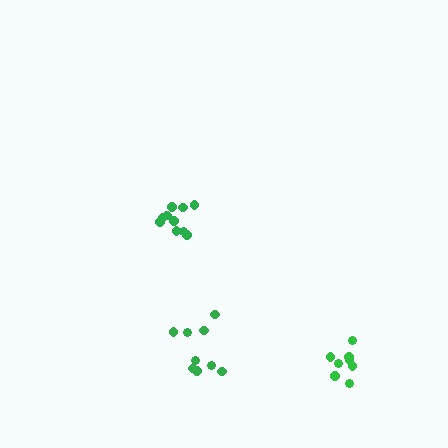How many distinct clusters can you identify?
There are 3 distinct clusters.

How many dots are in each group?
Group 1: 8 dots, Group 2: 9 dots, Group 3: 10 dots (27 total).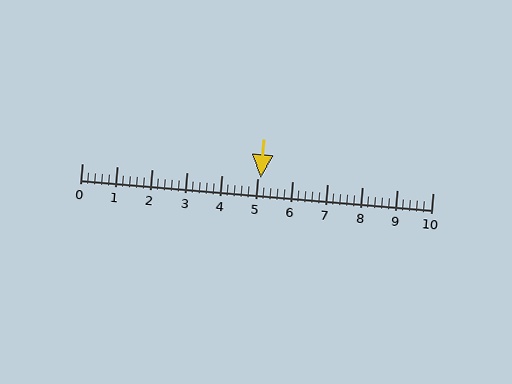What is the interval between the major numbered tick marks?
The major tick marks are spaced 1 units apart.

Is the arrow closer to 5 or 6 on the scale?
The arrow is closer to 5.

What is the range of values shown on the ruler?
The ruler shows values from 0 to 10.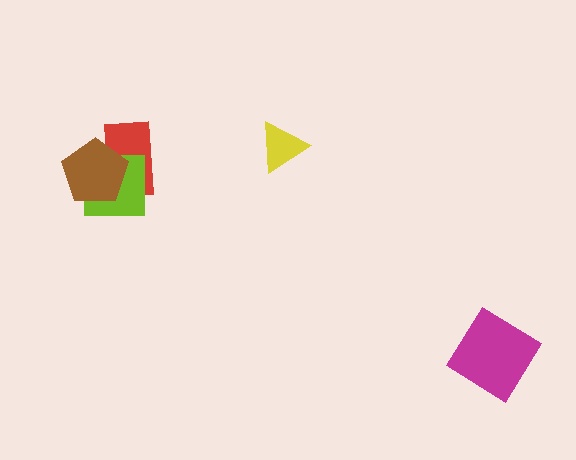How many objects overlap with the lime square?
2 objects overlap with the lime square.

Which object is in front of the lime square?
The brown pentagon is in front of the lime square.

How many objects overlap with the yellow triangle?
0 objects overlap with the yellow triangle.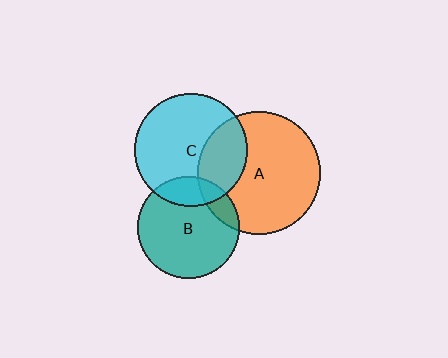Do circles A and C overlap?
Yes.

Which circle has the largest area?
Circle A (orange).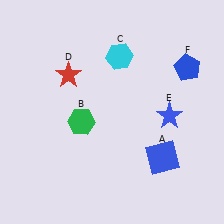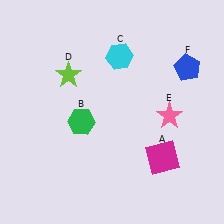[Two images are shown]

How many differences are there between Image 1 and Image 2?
There are 3 differences between the two images.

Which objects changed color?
A changed from blue to magenta. D changed from red to lime. E changed from blue to pink.